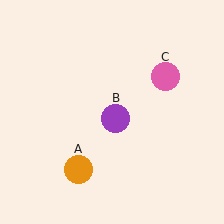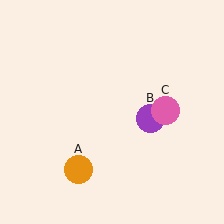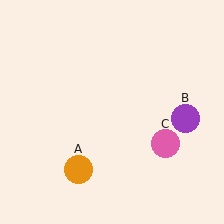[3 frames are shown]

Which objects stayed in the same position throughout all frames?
Orange circle (object A) remained stationary.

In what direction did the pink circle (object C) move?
The pink circle (object C) moved down.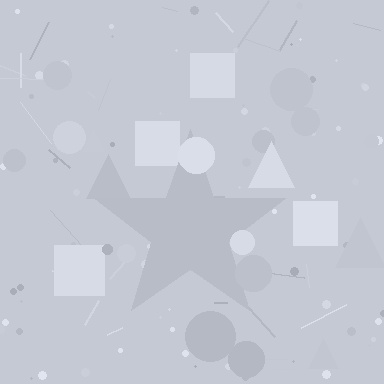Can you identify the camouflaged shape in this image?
The camouflaged shape is a star.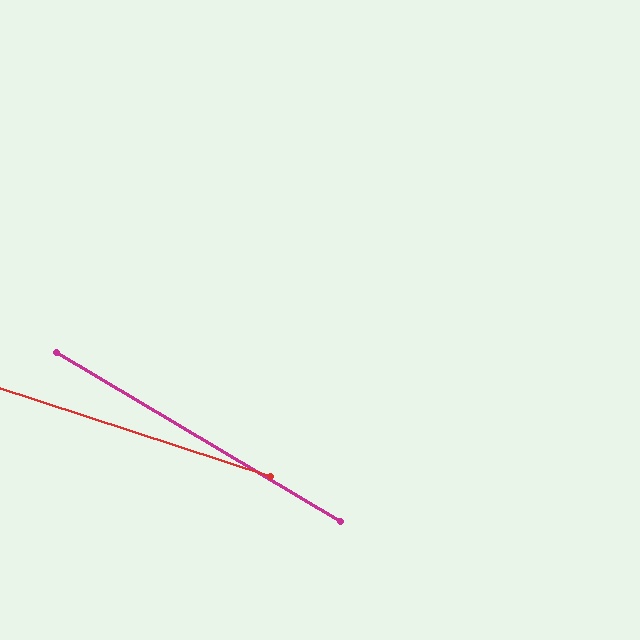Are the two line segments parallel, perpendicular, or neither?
Neither parallel nor perpendicular — they differ by about 13°.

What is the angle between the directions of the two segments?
Approximately 13 degrees.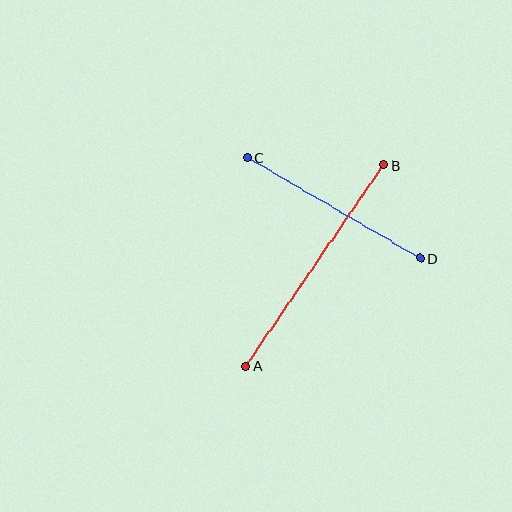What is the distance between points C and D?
The distance is approximately 200 pixels.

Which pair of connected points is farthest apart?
Points A and B are farthest apart.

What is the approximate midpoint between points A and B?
The midpoint is at approximately (315, 266) pixels.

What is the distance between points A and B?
The distance is approximately 244 pixels.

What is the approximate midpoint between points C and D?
The midpoint is at approximately (334, 208) pixels.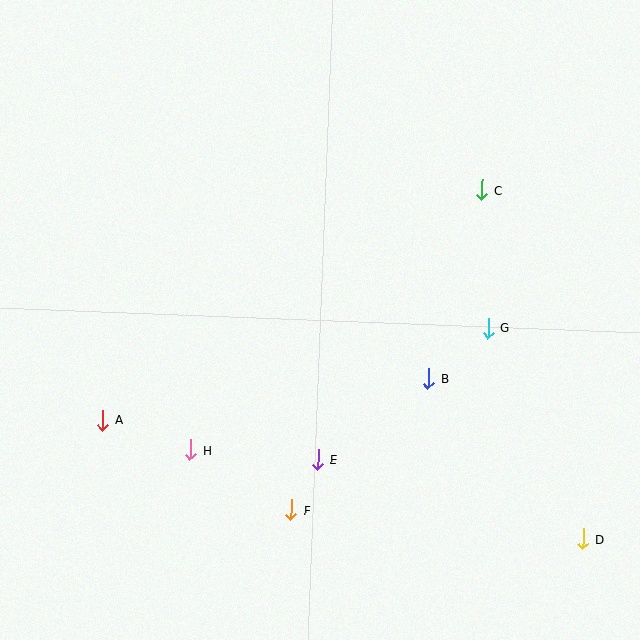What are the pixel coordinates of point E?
Point E is at (318, 459).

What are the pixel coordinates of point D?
Point D is at (583, 539).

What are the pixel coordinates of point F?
Point F is at (292, 510).